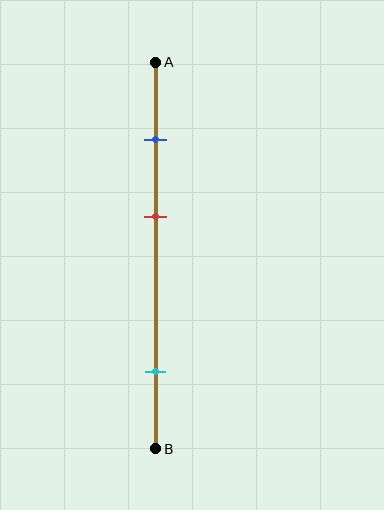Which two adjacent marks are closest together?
The blue and red marks are the closest adjacent pair.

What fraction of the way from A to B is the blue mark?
The blue mark is approximately 20% (0.2) of the way from A to B.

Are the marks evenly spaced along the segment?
No, the marks are not evenly spaced.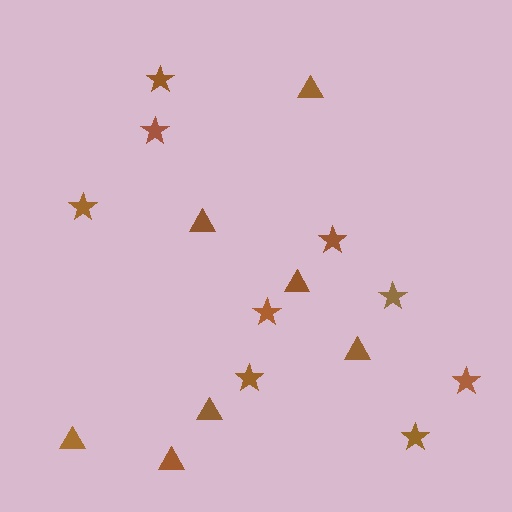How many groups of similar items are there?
There are 2 groups: one group of triangles (7) and one group of stars (9).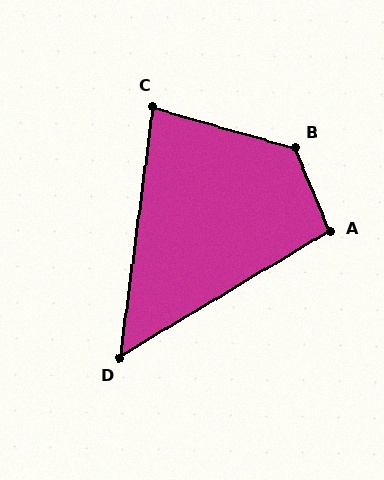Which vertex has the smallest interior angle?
D, at approximately 52 degrees.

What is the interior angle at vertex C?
Approximately 82 degrees (acute).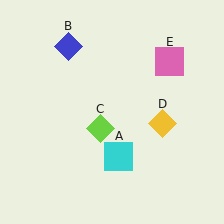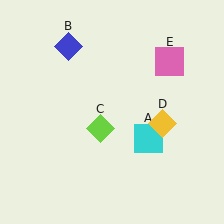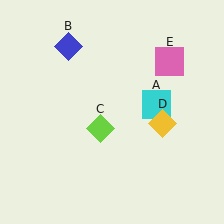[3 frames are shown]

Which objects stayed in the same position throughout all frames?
Blue diamond (object B) and lime diamond (object C) and yellow diamond (object D) and pink square (object E) remained stationary.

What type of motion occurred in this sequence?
The cyan square (object A) rotated counterclockwise around the center of the scene.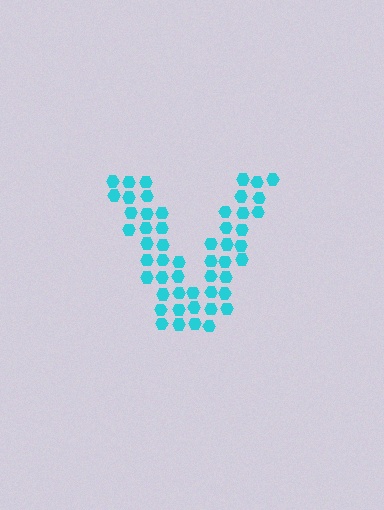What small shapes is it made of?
It is made of small hexagons.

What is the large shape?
The large shape is the letter V.